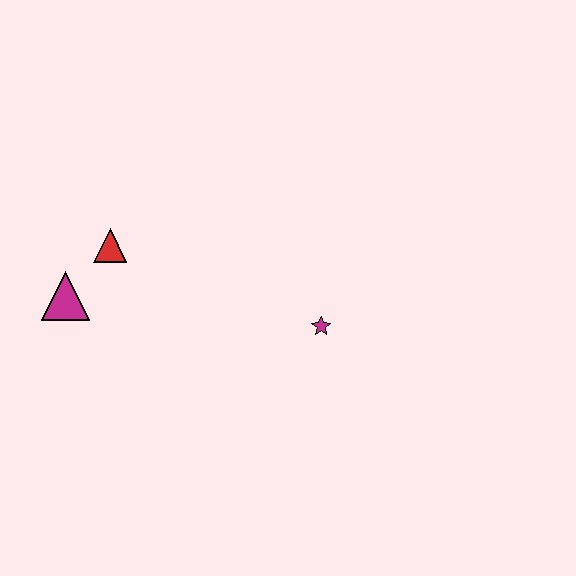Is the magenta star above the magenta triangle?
No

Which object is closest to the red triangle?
The magenta triangle is closest to the red triangle.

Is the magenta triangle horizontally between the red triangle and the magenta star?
No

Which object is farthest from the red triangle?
The magenta star is farthest from the red triangle.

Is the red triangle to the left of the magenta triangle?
No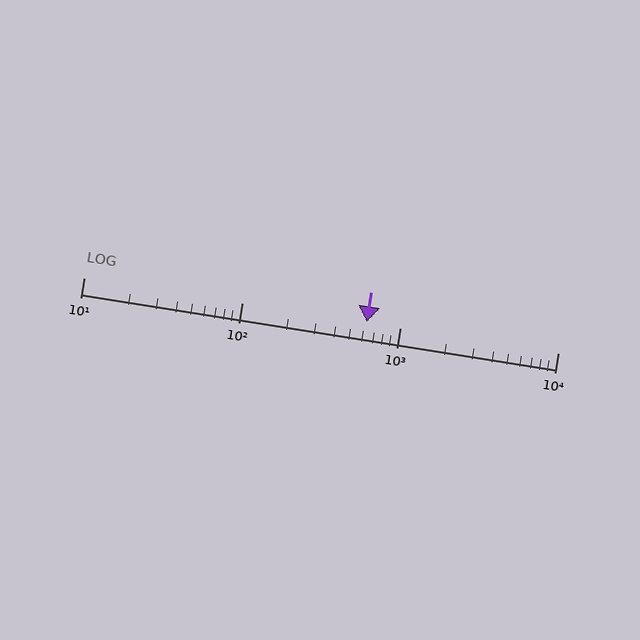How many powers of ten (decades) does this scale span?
The scale spans 3 decades, from 10 to 10000.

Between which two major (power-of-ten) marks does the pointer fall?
The pointer is between 100 and 1000.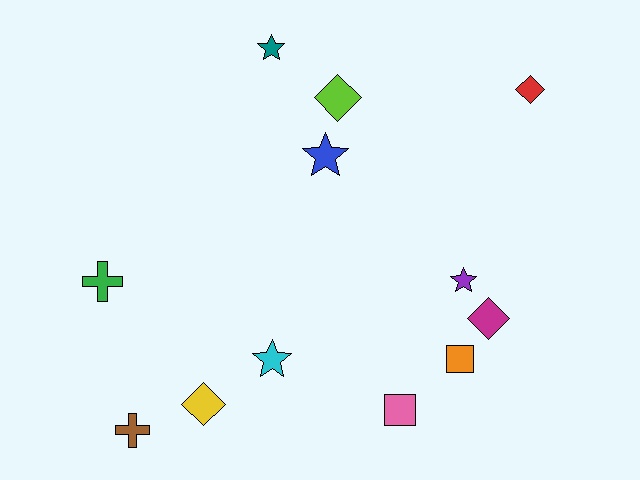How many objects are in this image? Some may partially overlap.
There are 12 objects.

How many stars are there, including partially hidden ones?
There are 4 stars.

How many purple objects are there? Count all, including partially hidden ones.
There is 1 purple object.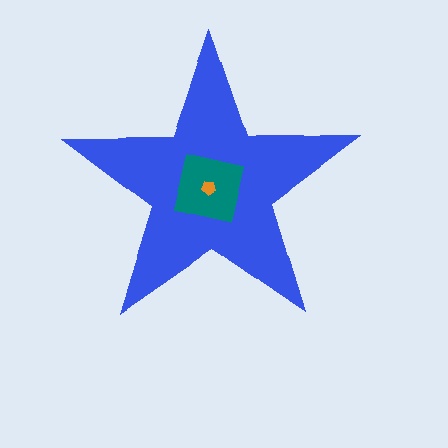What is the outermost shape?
The blue star.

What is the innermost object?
The orange pentagon.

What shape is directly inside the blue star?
The teal square.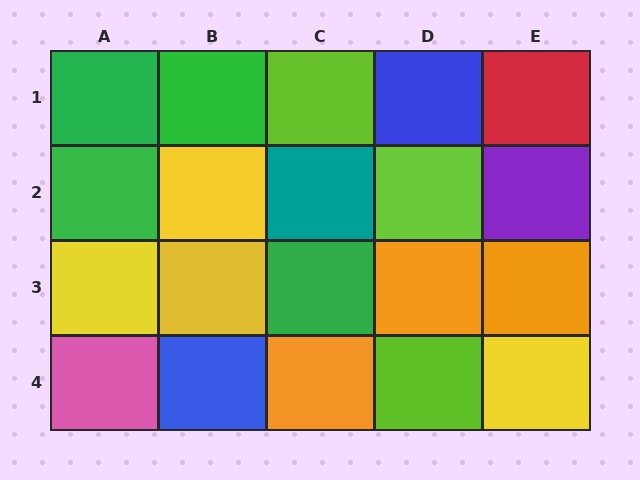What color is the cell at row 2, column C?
Teal.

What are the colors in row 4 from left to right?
Pink, blue, orange, lime, yellow.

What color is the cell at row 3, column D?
Orange.